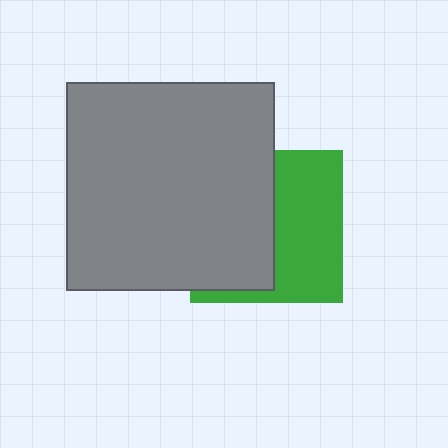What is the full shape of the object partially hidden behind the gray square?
The partially hidden object is a green square.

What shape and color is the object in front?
The object in front is a gray square.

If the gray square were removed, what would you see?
You would see the complete green square.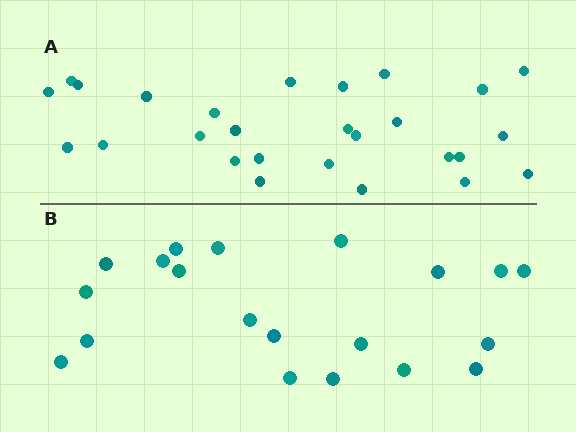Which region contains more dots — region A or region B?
Region A (the top region) has more dots.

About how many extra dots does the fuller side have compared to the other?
Region A has roughly 8 or so more dots than region B.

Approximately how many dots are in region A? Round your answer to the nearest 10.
About 30 dots. (The exact count is 27, which rounds to 30.)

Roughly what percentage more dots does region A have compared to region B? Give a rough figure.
About 35% more.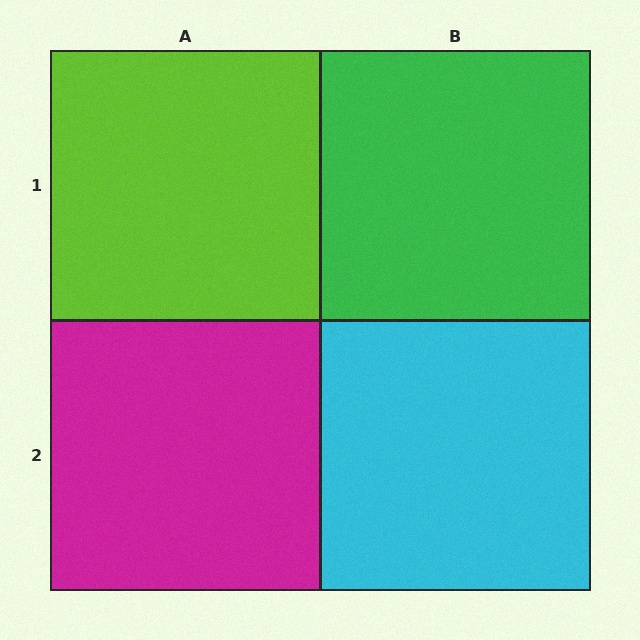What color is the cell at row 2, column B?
Cyan.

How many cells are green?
1 cell is green.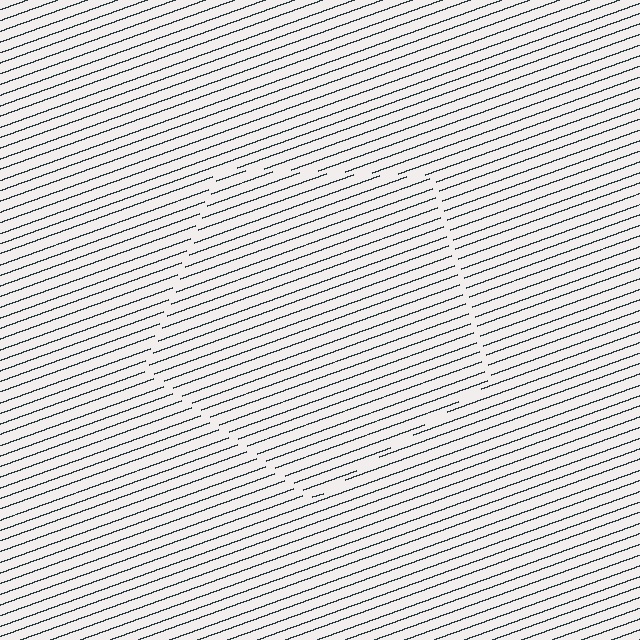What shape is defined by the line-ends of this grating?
An illusory pentagon. The interior of the shape contains the same grating, shifted by half a period — the contour is defined by the phase discontinuity where line-ends from the inner and outer gratings abut.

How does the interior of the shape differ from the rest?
The interior of the shape contains the same grating, shifted by half a period — the contour is defined by the phase discontinuity where line-ends from the inner and outer gratings abut.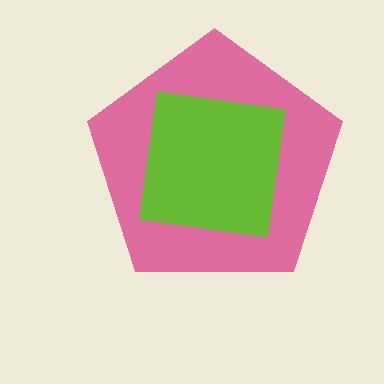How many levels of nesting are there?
2.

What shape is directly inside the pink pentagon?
The lime square.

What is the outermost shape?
The pink pentagon.